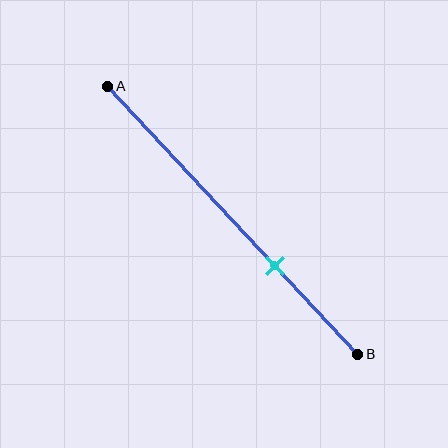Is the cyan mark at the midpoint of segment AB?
No, the mark is at about 65% from A, not at the 50% midpoint.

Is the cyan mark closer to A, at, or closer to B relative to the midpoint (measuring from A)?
The cyan mark is closer to point B than the midpoint of segment AB.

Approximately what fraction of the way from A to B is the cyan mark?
The cyan mark is approximately 65% of the way from A to B.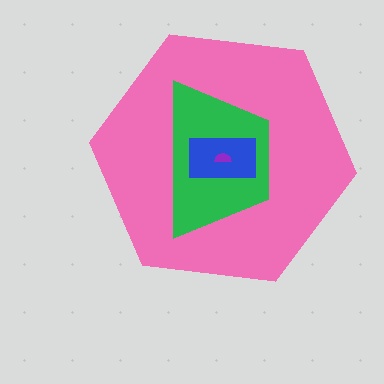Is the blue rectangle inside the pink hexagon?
Yes.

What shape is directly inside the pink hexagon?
The green trapezoid.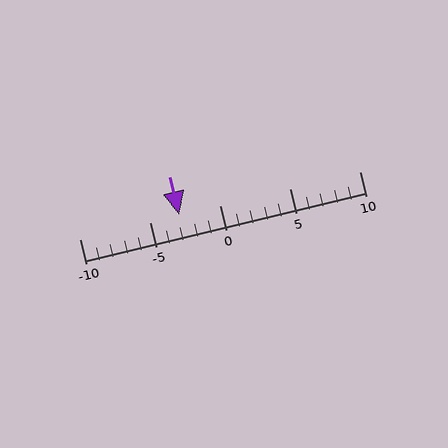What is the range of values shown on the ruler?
The ruler shows values from -10 to 10.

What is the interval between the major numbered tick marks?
The major tick marks are spaced 5 units apart.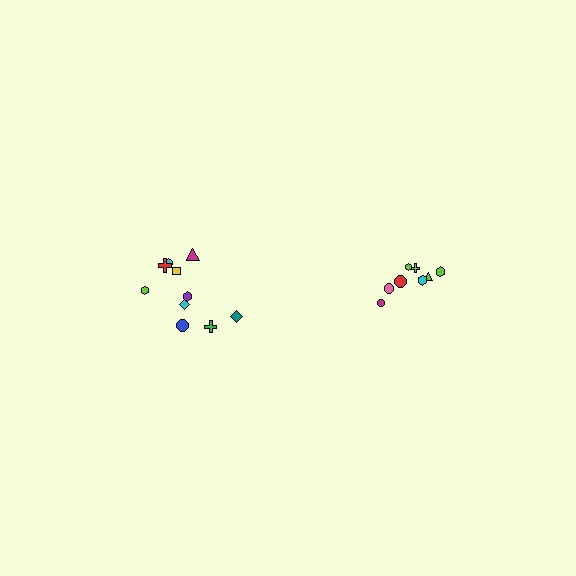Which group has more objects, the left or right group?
The left group.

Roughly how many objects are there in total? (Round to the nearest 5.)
Roughly 20 objects in total.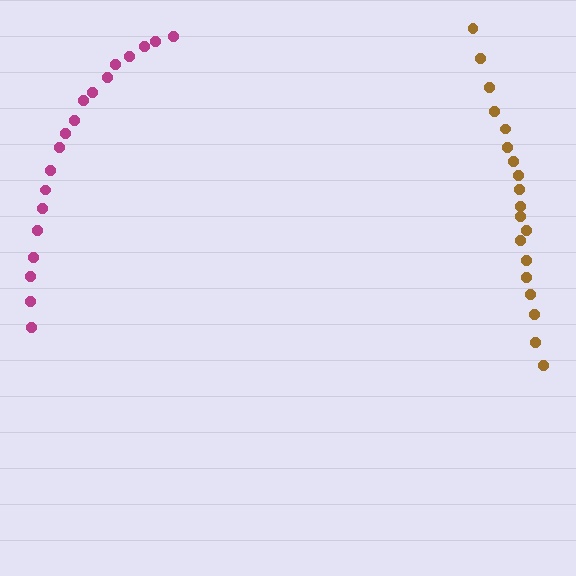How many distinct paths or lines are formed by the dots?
There are 2 distinct paths.